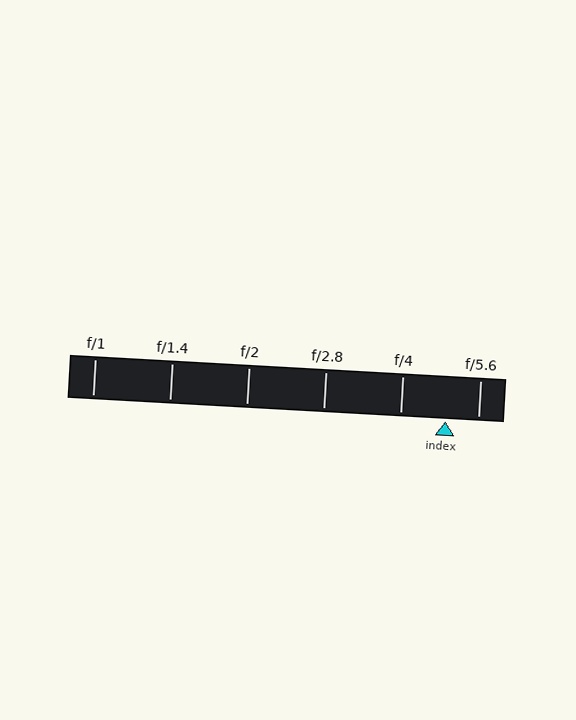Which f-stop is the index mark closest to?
The index mark is closest to f/5.6.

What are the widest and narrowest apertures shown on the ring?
The widest aperture shown is f/1 and the narrowest is f/5.6.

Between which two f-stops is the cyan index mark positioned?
The index mark is between f/4 and f/5.6.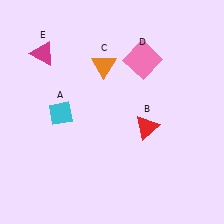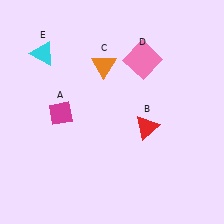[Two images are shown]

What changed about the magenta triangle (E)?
In Image 1, E is magenta. In Image 2, it changed to cyan.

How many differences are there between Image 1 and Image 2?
There are 2 differences between the two images.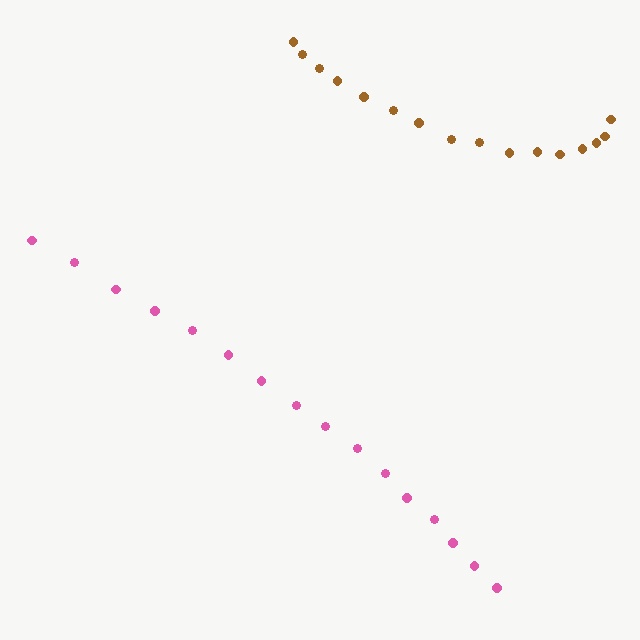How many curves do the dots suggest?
There are 2 distinct paths.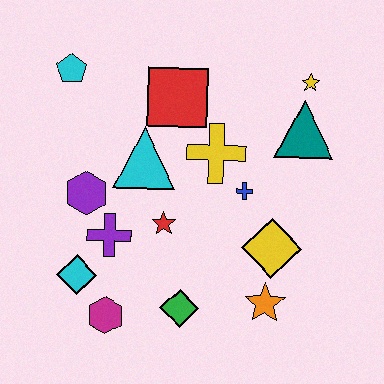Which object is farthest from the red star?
The yellow star is farthest from the red star.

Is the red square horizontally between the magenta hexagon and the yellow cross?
Yes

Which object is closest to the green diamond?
The magenta hexagon is closest to the green diamond.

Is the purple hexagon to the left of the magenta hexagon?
Yes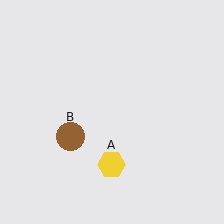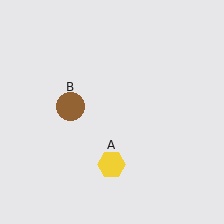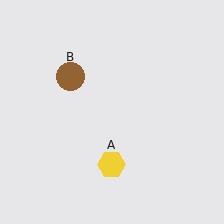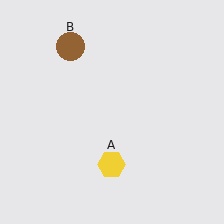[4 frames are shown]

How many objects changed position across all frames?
1 object changed position: brown circle (object B).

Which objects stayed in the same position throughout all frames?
Yellow hexagon (object A) remained stationary.